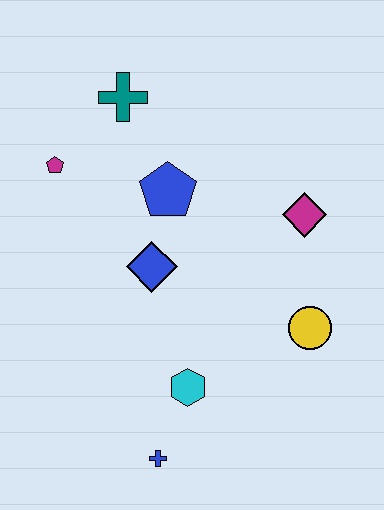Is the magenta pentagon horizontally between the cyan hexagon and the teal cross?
No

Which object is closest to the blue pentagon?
The blue diamond is closest to the blue pentagon.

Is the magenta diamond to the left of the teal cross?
No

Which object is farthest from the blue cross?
The teal cross is farthest from the blue cross.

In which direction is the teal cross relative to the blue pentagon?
The teal cross is above the blue pentagon.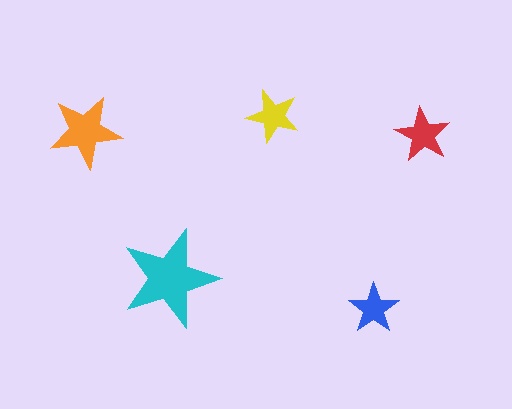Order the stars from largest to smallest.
the cyan one, the orange one, the red one, the yellow one, the blue one.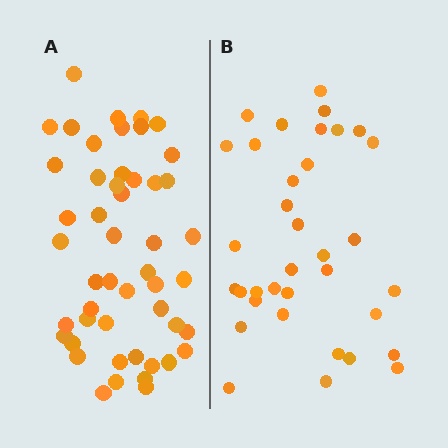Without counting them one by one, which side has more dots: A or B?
Region A (the left region) has more dots.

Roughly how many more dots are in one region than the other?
Region A has approximately 15 more dots than region B.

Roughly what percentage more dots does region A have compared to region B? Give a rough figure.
About 40% more.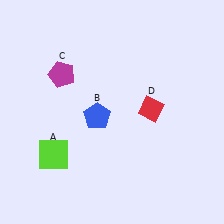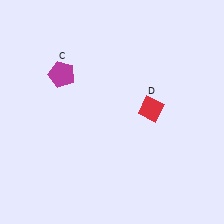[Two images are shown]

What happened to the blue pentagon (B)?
The blue pentagon (B) was removed in Image 2. It was in the bottom-left area of Image 1.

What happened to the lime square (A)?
The lime square (A) was removed in Image 2. It was in the bottom-left area of Image 1.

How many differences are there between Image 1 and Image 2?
There are 2 differences between the two images.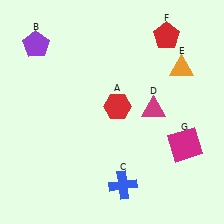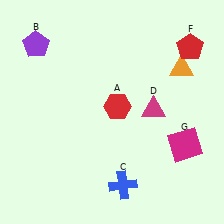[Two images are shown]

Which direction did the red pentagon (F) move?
The red pentagon (F) moved right.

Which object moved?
The red pentagon (F) moved right.